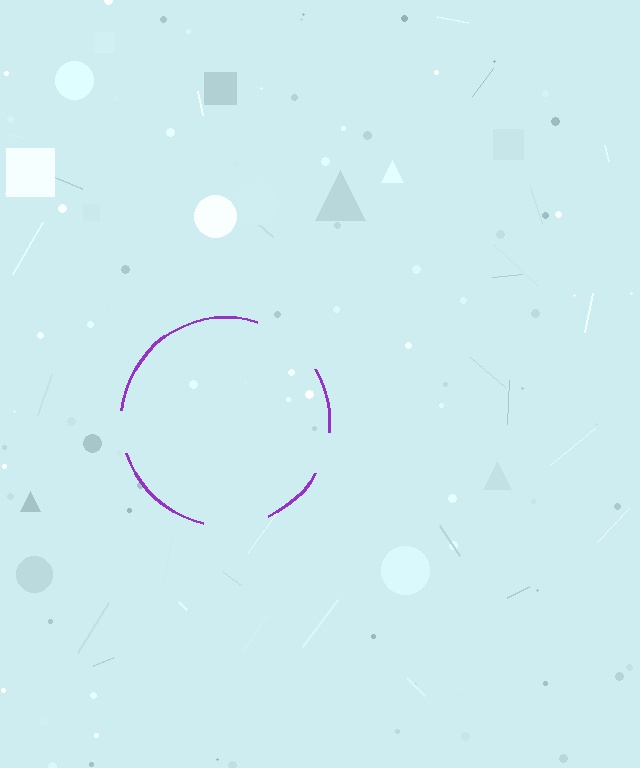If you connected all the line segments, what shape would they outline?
They would outline a circle.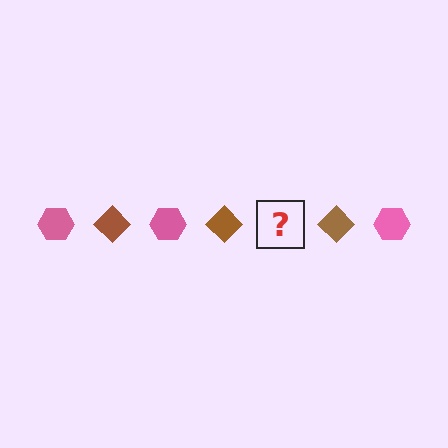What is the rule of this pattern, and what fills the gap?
The rule is that the pattern alternates between pink hexagon and brown diamond. The gap should be filled with a pink hexagon.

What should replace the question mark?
The question mark should be replaced with a pink hexagon.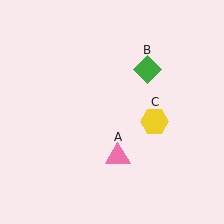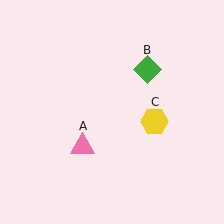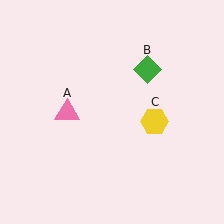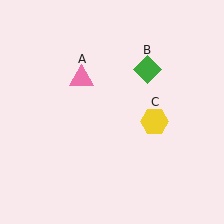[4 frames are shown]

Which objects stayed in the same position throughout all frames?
Green diamond (object B) and yellow hexagon (object C) remained stationary.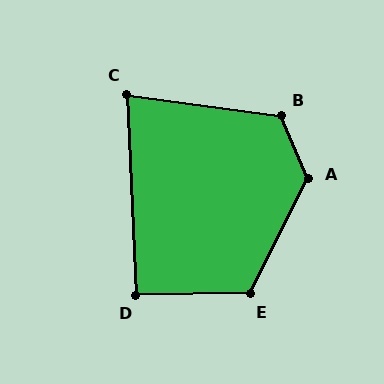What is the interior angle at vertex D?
Approximately 92 degrees (approximately right).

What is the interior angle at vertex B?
Approximately 121 degrees (obtuse).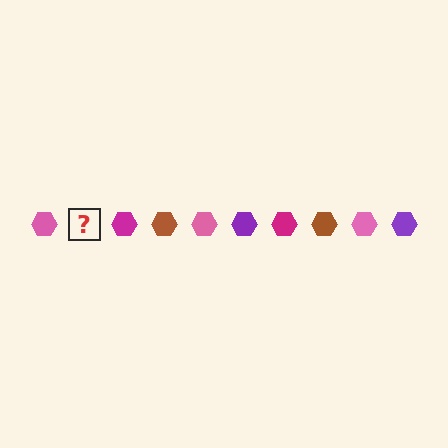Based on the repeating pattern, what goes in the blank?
The blank should be a purple hexagon.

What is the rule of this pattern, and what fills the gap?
The rule is that the pattern cycles through pink, purple, magenta, brown hexagons. The gap should be filled with a purple hexagon.